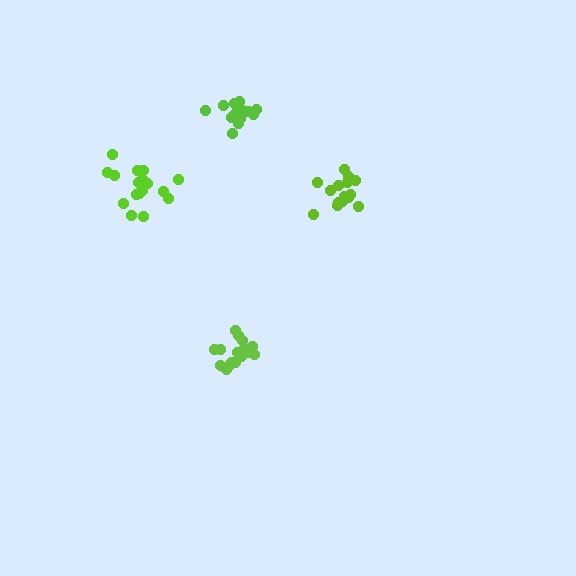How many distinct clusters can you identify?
There are 4 distinct clusters.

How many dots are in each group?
Group 1: 17 dots, Group 2: 15 dots, Group 3: 15 dots, Group 4: 16 dots (63 total).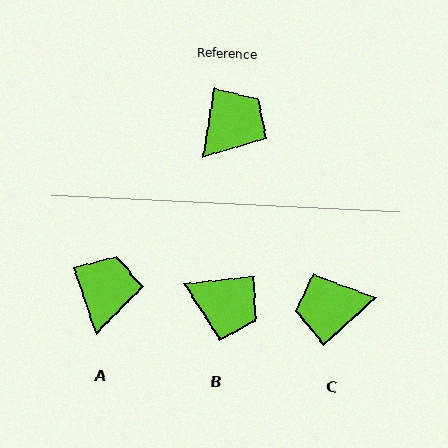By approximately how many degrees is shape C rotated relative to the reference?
Approximately 143 degrees counter-clockwise.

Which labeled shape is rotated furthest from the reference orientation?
C, about 143 degrees away.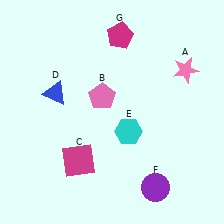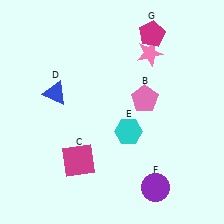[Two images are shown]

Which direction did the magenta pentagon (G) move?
The magenta pentagon (G) moved right.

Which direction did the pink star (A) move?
The pink star (A) moved left.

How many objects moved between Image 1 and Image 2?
3 objects moved between the two images.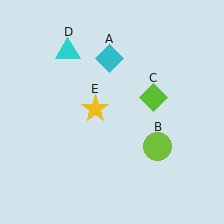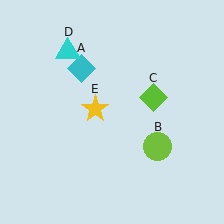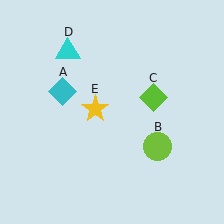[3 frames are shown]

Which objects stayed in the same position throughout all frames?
Lime circle (object B) and lime diamond (object C) and cyan triangle (object D) and yellow star (object E) remained stationary.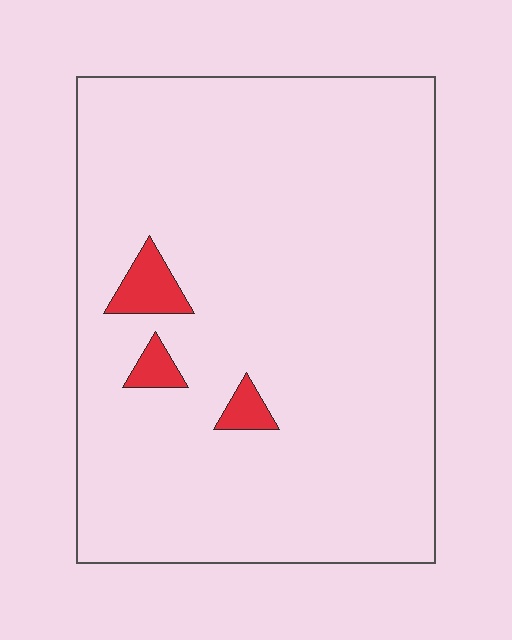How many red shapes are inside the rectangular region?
3.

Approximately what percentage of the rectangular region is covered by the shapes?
Approximately 5%.